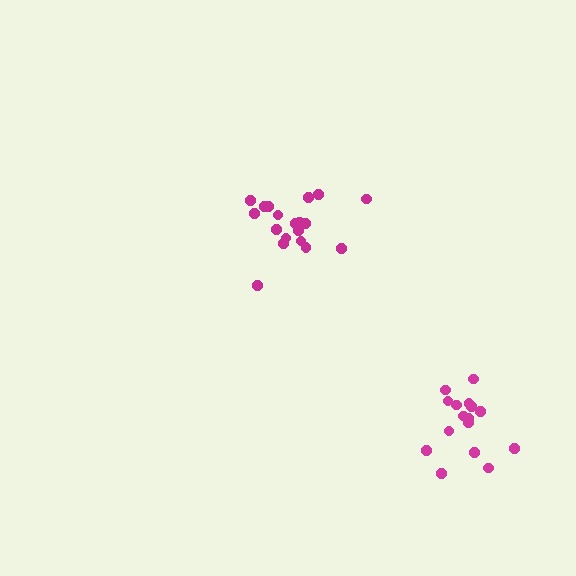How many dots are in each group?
Group 1: 16 dots, Group 2: 19 dots (35 total).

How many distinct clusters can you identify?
There are 2 distinct clusters.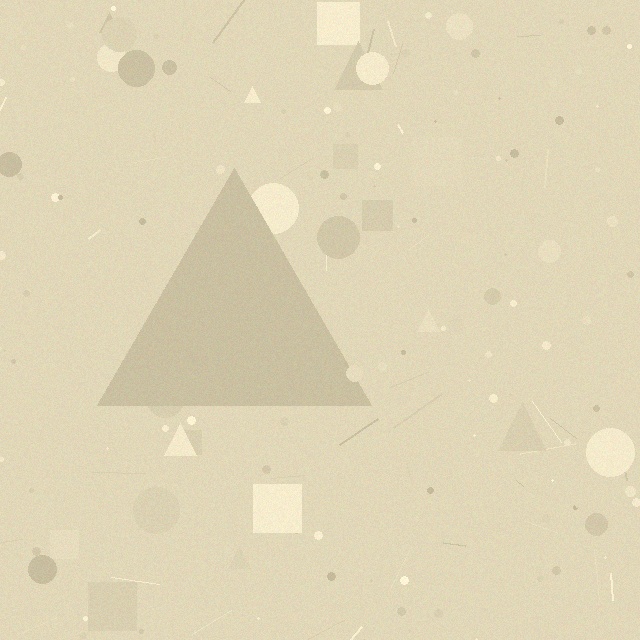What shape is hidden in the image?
A triangle is hidden in the image.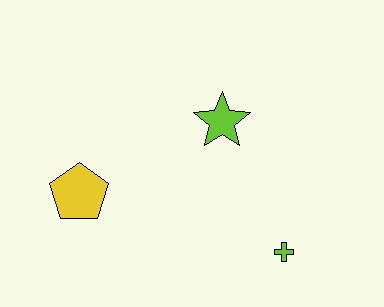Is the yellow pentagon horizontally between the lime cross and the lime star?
No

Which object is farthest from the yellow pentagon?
The lime cross is farthest from the yellow pentagon.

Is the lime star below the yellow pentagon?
No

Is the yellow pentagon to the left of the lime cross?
Yes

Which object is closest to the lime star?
The lime cross is closest to the lime star.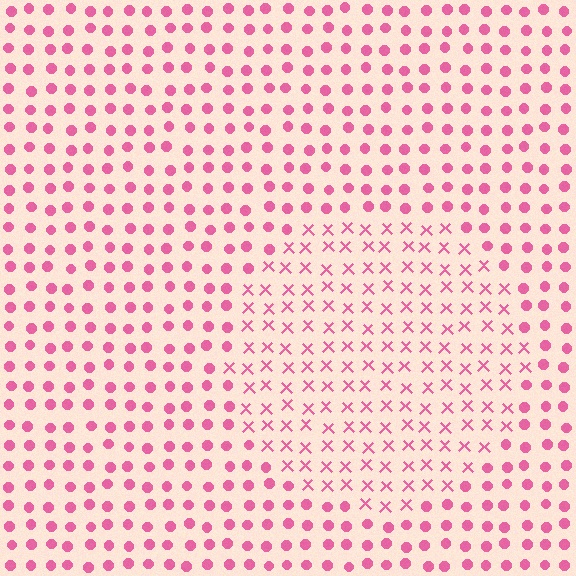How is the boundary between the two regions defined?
The boundary is defined by a change in element shape: X marks inside vs. circles outside. All elements share the same color and spacing.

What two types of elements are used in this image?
The image uses X marks inside the circle region and circles outside it.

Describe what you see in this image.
The image is filled with small pink elements arranged in a uniform grid. A circle-shaped region contains X marks, while the surrounding area contains circles. The boundary is defined purely by the change in element shape.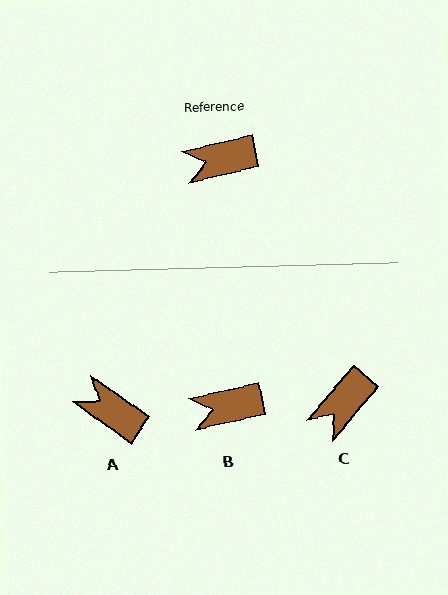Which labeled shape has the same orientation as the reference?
B.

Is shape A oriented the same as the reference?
No, it is off by about 48 degrees.